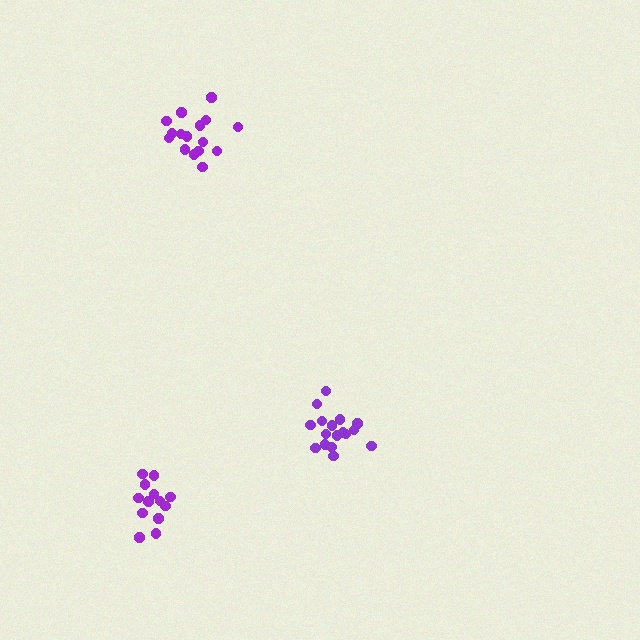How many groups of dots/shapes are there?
There are 3 groups.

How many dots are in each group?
Group 1: 16 dots, Group 2: 17 dots, Group 3: 13 dots (46 total).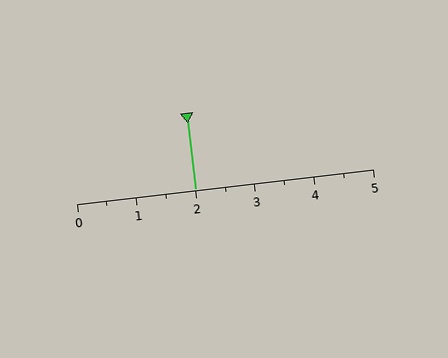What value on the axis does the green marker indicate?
The marker indicates approximately 2.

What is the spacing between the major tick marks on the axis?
The major ticks are spaced 1 apart.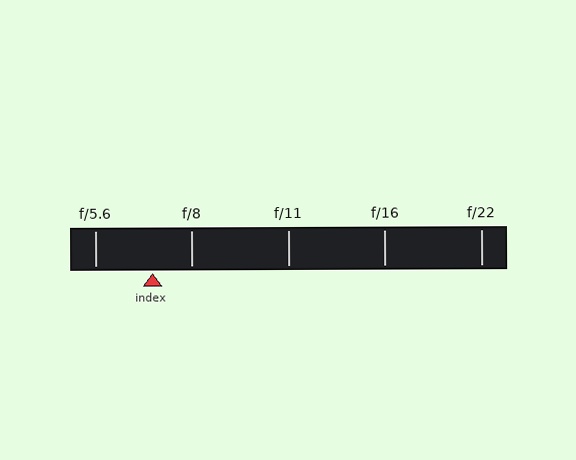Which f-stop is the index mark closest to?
The index mark is closest to f/8.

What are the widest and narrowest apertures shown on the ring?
The widest aperture shown is f/5.6 and the narrowest is f/22.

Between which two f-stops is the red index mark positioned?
The index mark is between f/5.6 and f/8.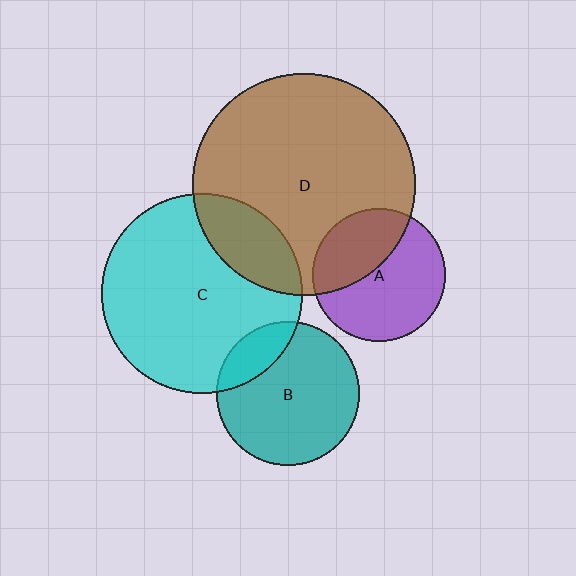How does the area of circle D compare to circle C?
Approximately 1.2 times.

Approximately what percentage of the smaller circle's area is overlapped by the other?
Approximately 40%.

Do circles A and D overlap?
Yes.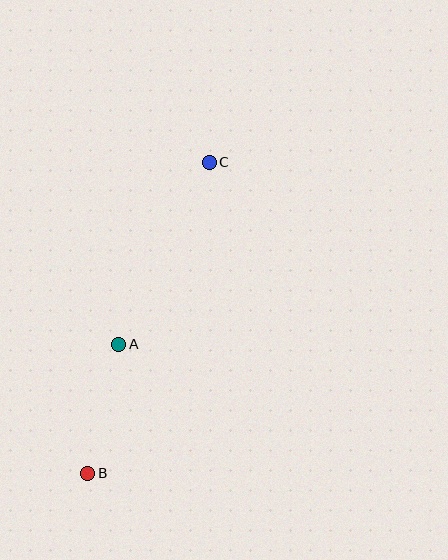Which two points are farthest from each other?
Points B and C are farthest from each other.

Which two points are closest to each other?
Points A and B are closest to each other.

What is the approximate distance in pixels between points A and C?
The distance between A and C is approximately 203 pixels.